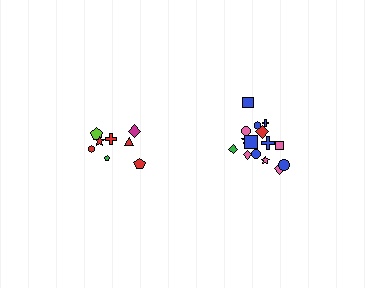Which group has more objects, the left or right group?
The right group.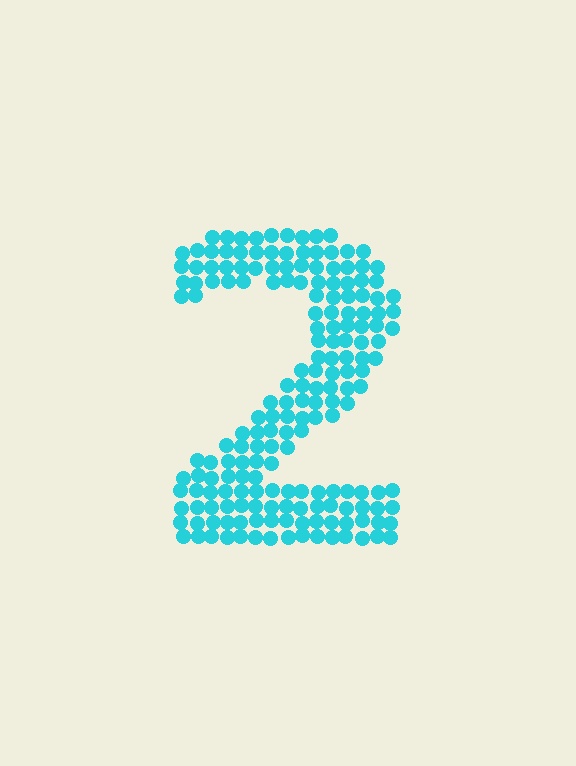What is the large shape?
The large shape is the digit 2.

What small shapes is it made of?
It is made of small circles.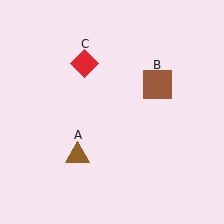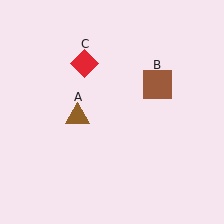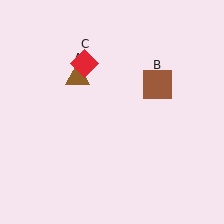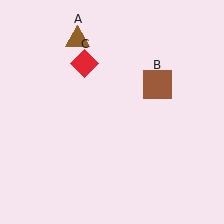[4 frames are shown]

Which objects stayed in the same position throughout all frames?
Brown square (object B) and red diamond (object C) remained stationary.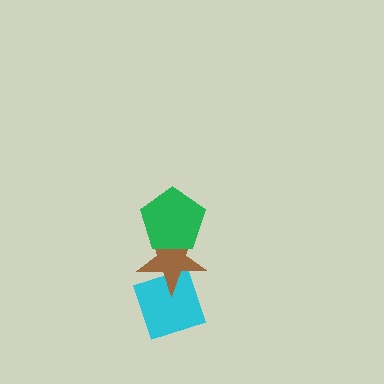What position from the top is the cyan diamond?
The cyan diamond is 3rd from the top.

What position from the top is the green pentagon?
The green pentagon is 1st from the top.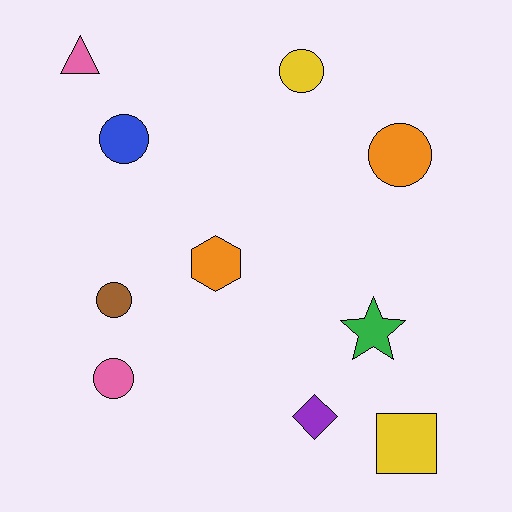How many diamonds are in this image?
There is 1 diamond.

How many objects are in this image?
There are 10 objects.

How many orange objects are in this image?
There are 2 orange objects.